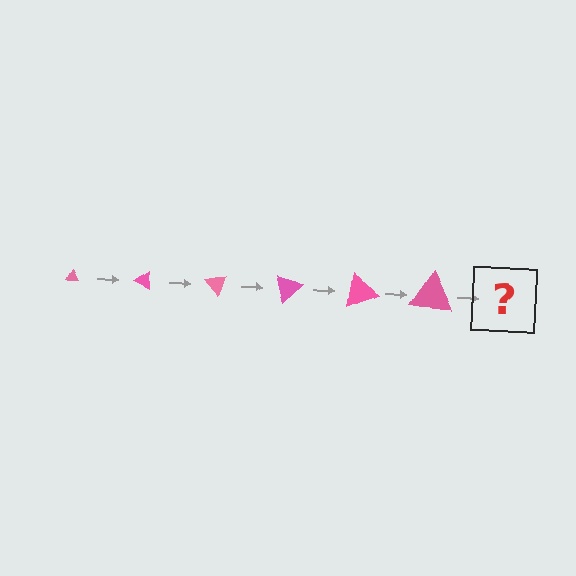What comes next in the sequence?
The next element should be a triangle, larger than the previous one and rotated 150 degrees from the start.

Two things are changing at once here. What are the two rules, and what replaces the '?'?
The two rules are that the triangle grows larger each step and it rotates 25 degrees each step. The '?' should be a triangle, larger than the previous one and rotated 150 degrees from the start.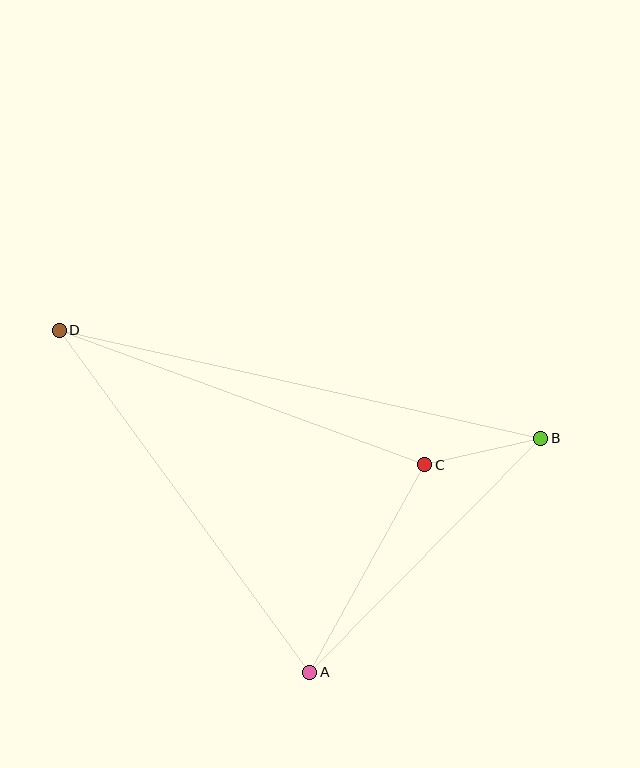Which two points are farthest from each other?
Points B and D are farthest from each other.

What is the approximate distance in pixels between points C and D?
The distance between C and D is approximately 389 pixels.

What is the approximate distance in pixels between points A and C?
The distance between A and C is approximately 237 pixels.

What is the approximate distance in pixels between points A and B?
The distance between A and B is approximately 329 pixels.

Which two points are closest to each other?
Points B and C are closest to each other.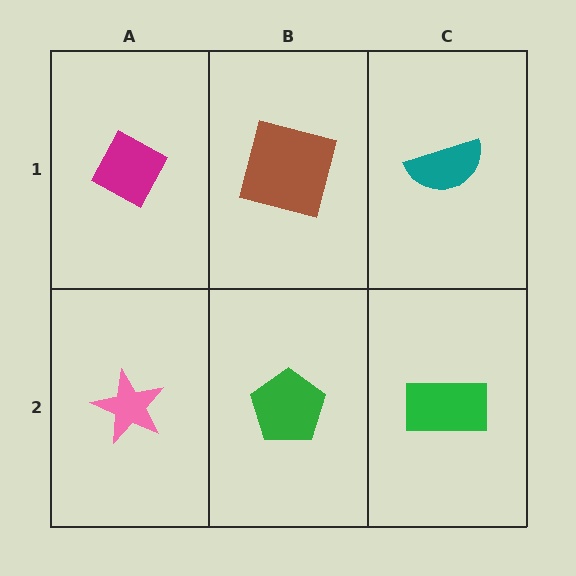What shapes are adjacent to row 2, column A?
A magenta diamond (row 1, column A), a green pentagon (row 2, column B).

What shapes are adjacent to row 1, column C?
A green rectangle (row 2, column C), a brown square (row 1, column B).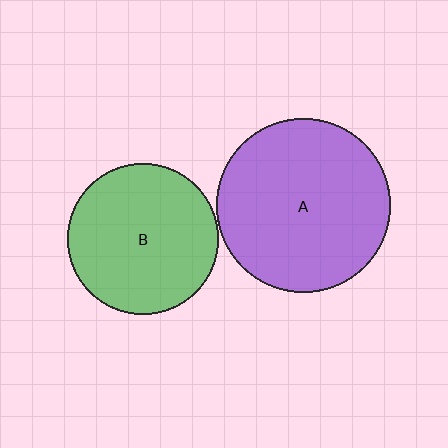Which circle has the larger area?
Circle A (purple).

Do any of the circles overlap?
No, none of the circles overlap.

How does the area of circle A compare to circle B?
Approximately 1.3 times.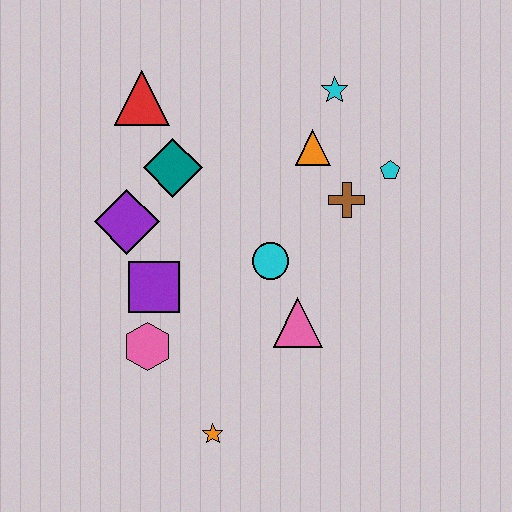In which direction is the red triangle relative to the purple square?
The red triangle is above the purple square.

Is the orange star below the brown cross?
Yes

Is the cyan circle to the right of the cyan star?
No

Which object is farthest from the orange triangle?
The orange star is farthest from the orange triangle.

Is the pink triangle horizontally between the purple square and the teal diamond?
No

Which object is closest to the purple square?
The pink hexagon is closest to the purple square.